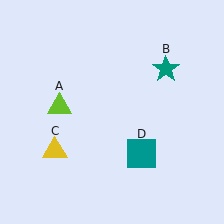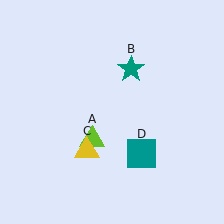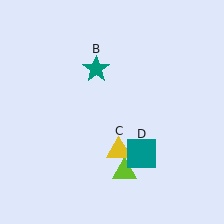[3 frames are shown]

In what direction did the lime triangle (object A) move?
The lime triangle (object A) moved down and to the right.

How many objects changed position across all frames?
3 objects changed position: lime triangle (object A), teal star (object B), yellow triangle (object C).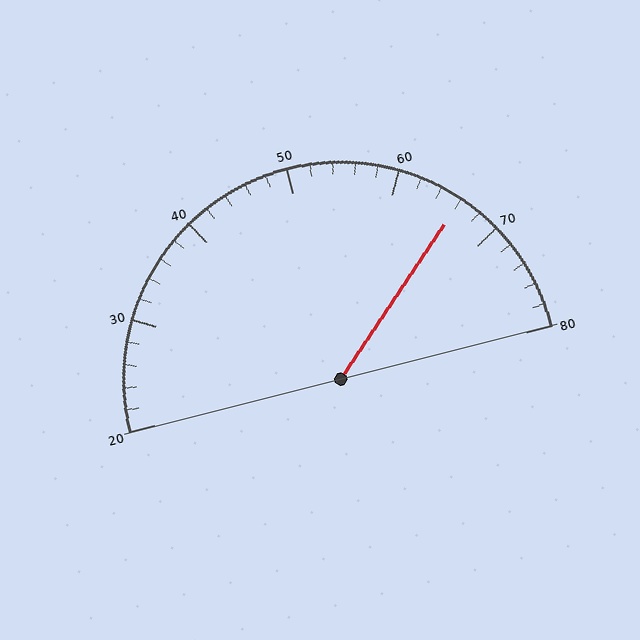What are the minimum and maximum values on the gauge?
The gauge ranges from 20 to 80.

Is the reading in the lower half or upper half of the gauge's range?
The reading is in the upper half of the range (20 to 80).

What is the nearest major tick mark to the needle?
The nearest major tick mark is 70.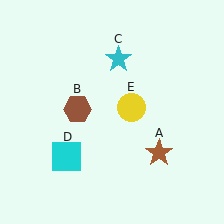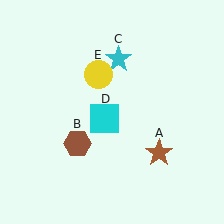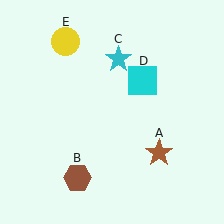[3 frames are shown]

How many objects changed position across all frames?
3 objects changed position: brown hexagon (object B), cyan square (object D), yellow circle (object E).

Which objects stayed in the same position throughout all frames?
Brown star (object A) and cyan star (object C) remained stationary.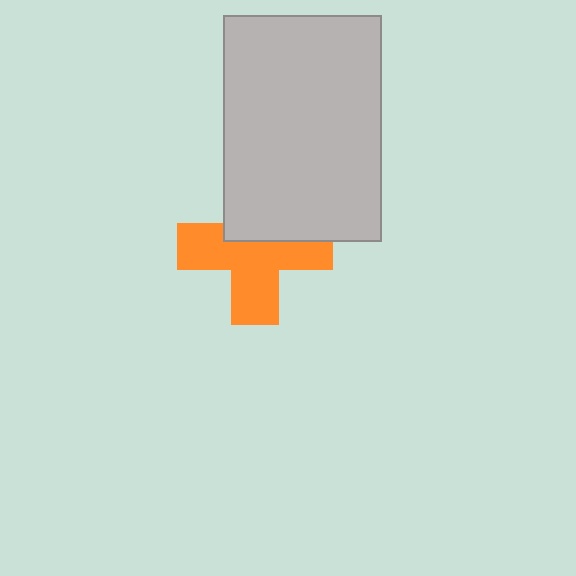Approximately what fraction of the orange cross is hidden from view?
Roughly 37% of the orange cross is hidden behind the light gray rectangle.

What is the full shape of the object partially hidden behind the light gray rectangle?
The partially hidden object is an orange cross.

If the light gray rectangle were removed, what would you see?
You would see the complete orange cross.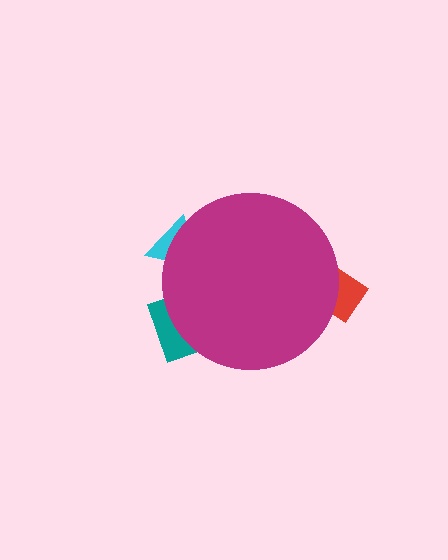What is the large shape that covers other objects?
A magenta circle.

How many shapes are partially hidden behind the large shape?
3 shapes are partially hidden.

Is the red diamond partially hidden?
Yes, the red diamond is partially hidden behind the magenta circle.